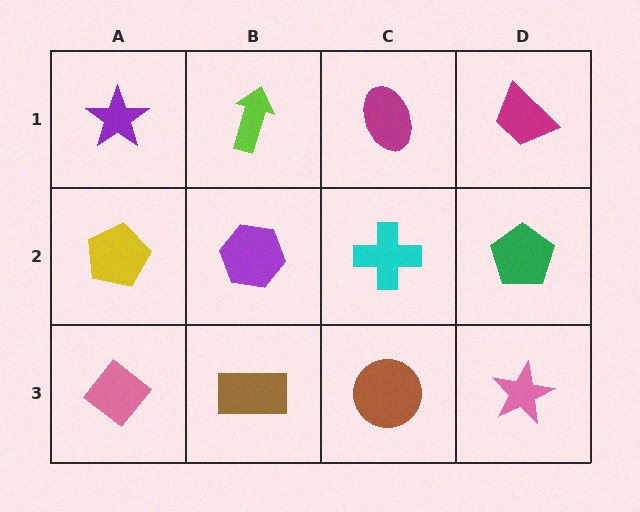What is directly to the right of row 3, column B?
A brown circle.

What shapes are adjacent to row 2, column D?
A magenta trapezoid (row 1, column D), a pink star (row 3, column D), a cyan cross (row 2, column C).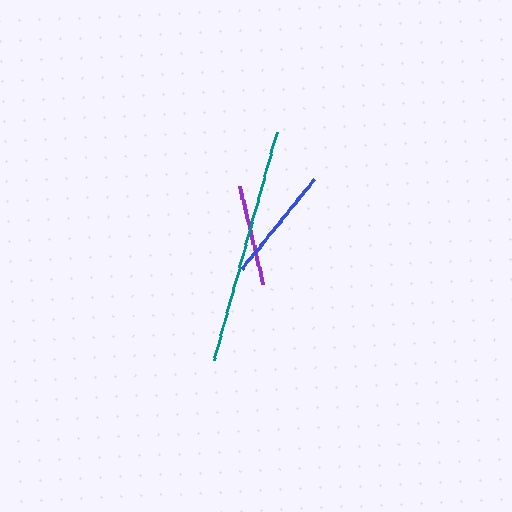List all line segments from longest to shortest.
From longest to shortest: teal, blue, purple.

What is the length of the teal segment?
The teal segment is approximately 236 pixels long.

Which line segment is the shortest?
The purple line is the shortest at approximately 101 pixels.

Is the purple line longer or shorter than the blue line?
The blue line is longer than the purple line.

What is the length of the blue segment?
The blue segment is approximately 114 pixels long.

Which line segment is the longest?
The teal line is the longest at approximately 236 pixels.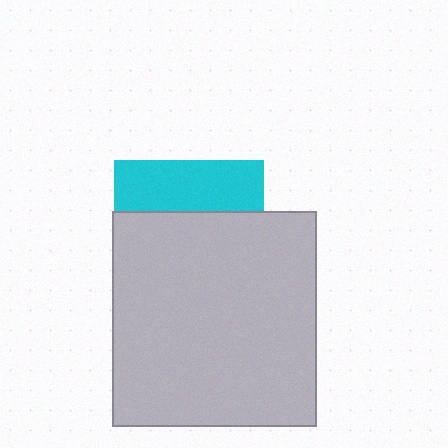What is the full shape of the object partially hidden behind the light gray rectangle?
The partially hidden object is a cyan square.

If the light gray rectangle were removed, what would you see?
You would see the complete cyan square.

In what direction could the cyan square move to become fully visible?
The cyan square could move up. That would shift it out from behind the light gray rectangle entirely.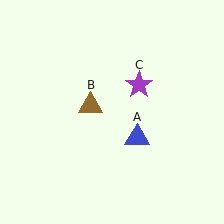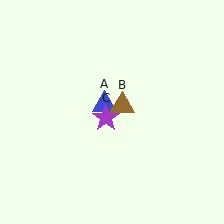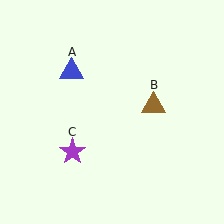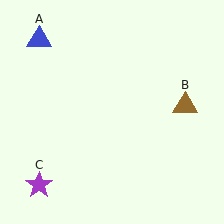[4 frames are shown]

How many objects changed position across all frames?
3 objects changed position: blue triangle (object A), brown triangle (object B), purple star (object C).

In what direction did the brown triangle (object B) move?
The brown triangle (object B) moved right.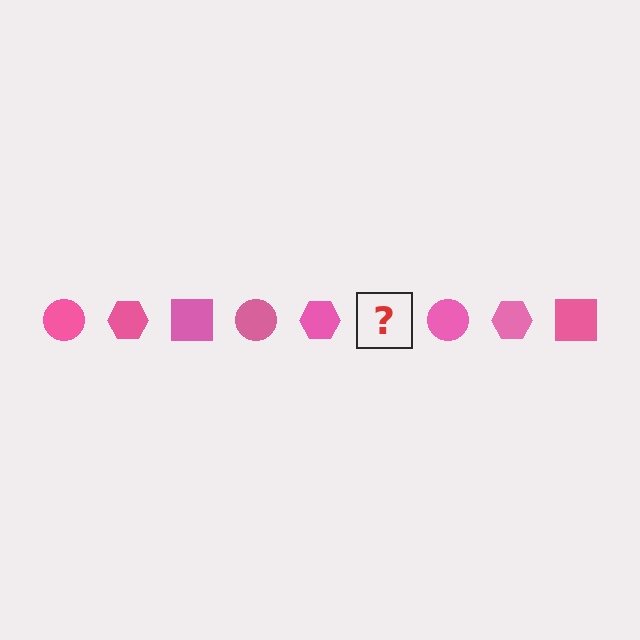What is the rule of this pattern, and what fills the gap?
The rule is that the pattern cycles through circle, hexagon, square shapes in pink. The gap should be filled with a pink square.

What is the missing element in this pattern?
The missing element is a pink square.